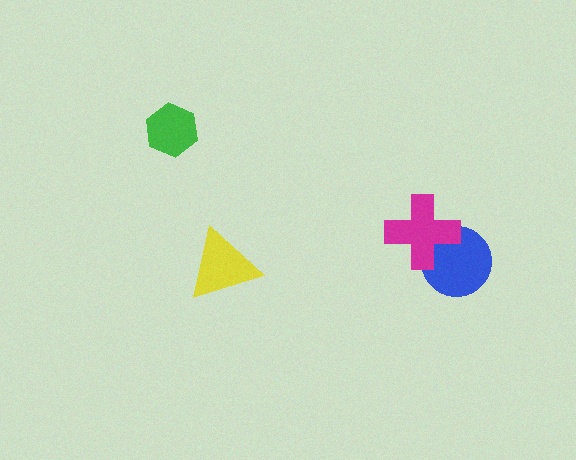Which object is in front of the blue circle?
The magenta cross is in front of the blue circle.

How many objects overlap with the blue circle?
1 object overlaps with the blue circle.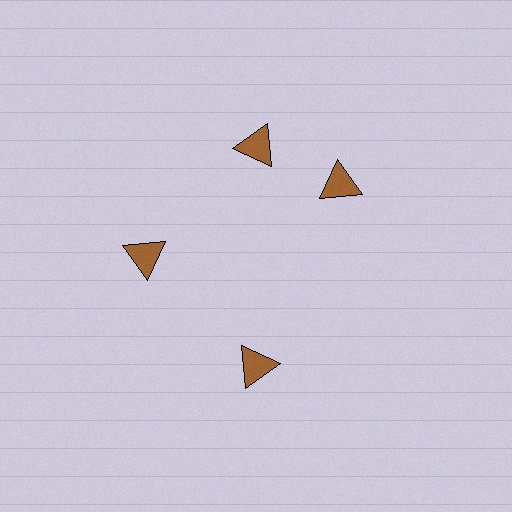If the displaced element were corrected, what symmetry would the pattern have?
It would have 4-fold rotational symmetry — the pattern would map onto itself every 90 degrees.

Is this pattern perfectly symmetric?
No. The 4 brown triangles are arranged in a ring, but one element near the 3 o'clock position is rotated out of alignment along the ring, breaking the 4-fold rotational symmetry.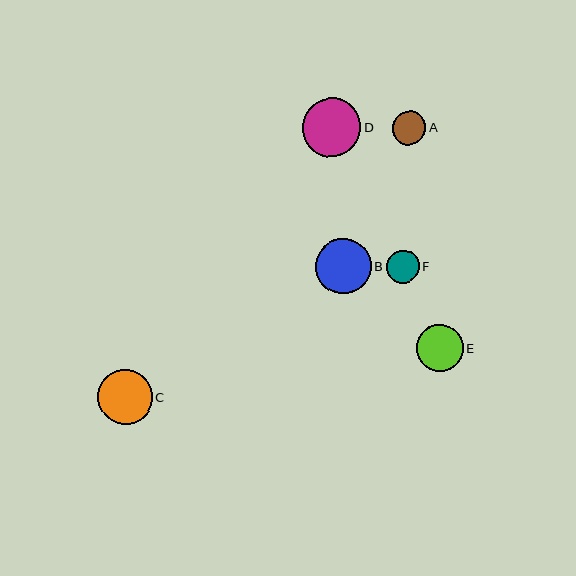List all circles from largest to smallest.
From largest to smallest: D, C, B, E, A, F.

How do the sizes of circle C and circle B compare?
Circle C and circle B are approximately the same size.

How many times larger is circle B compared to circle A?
Circle B is approximately 1.6 times the size of circle A.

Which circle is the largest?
Circle D is the largest with a size of approximately 58 pixels.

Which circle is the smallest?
Circle F is the smallest with a size of approximately 33 pixels.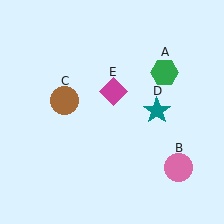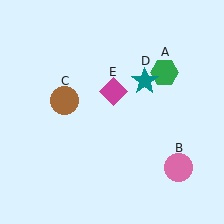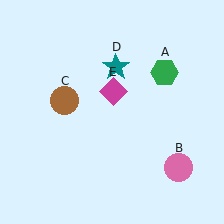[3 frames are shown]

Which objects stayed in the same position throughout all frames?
Green hexagon (object A) and pink circle (object B) and brown circle (object C) and magenta diamond (object E) remained stationary.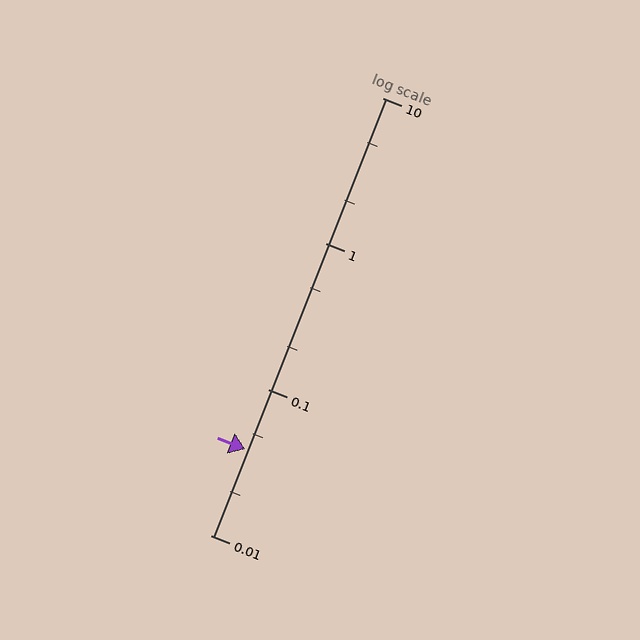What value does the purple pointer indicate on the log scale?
The pointer indicates approximately 0.039.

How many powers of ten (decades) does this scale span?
The scale spans 3 decades, from 0.01 to 10.